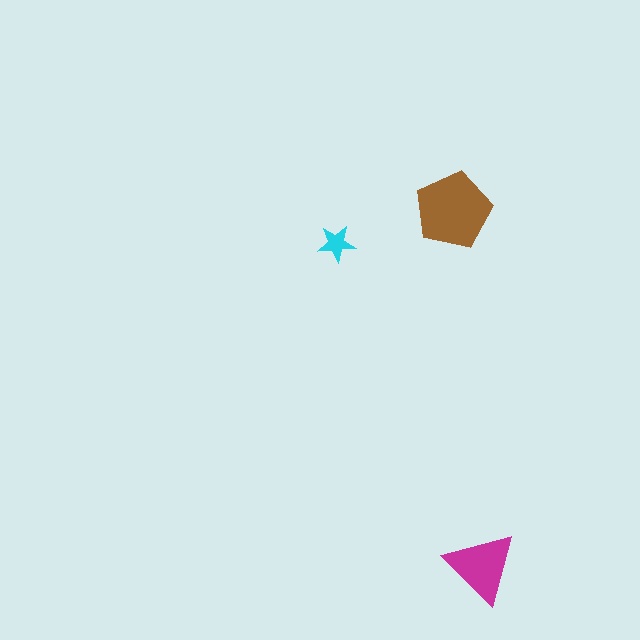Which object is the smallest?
The cyan star.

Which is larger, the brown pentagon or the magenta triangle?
The brown pentagon.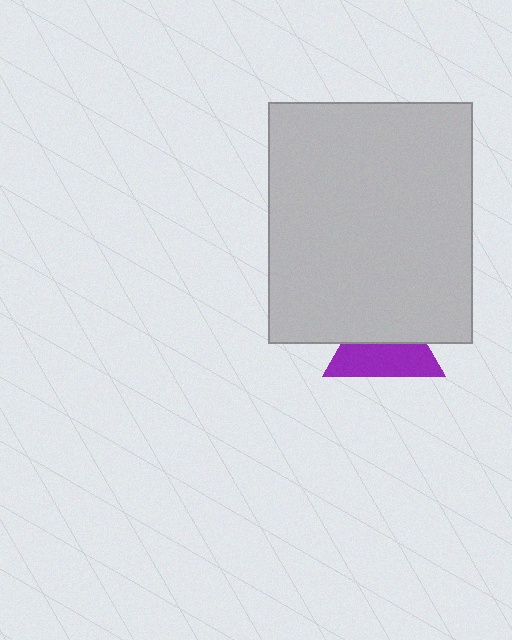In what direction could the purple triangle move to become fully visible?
The purple triangle could move down. That would shift it out from behind the light gray rectangle entirely.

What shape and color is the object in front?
The object in front is a light gray rectangle.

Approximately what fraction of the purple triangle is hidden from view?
Roughly 47% of the purple triangle is hidden behind the light gray rectangle.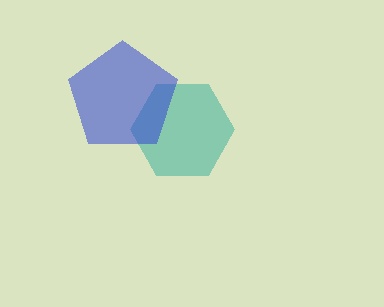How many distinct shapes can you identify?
There are 2 distinct shapes: a teal hexagon, a blue pentagon.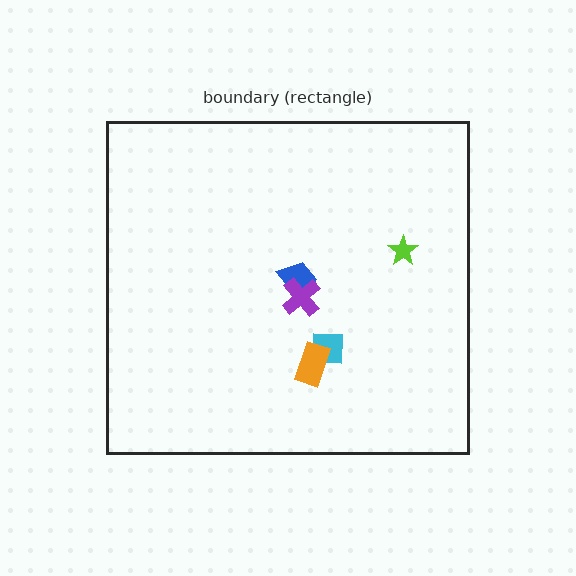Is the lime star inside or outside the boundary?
Inside.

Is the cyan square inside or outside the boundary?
Inside.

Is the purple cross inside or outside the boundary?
Inside.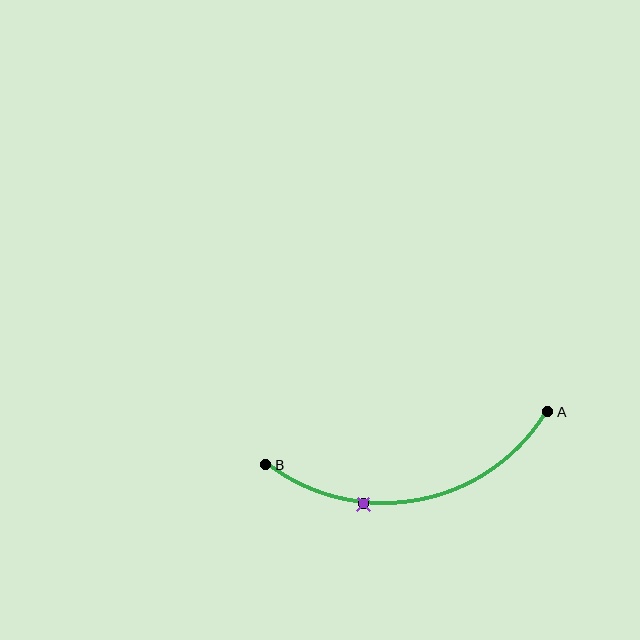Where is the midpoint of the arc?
The arc midpoint is the point on the curve farthest from the straight line joining A and B. It sits below that line.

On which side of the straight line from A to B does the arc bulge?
The arc bulges below the straight line connecting A and B.